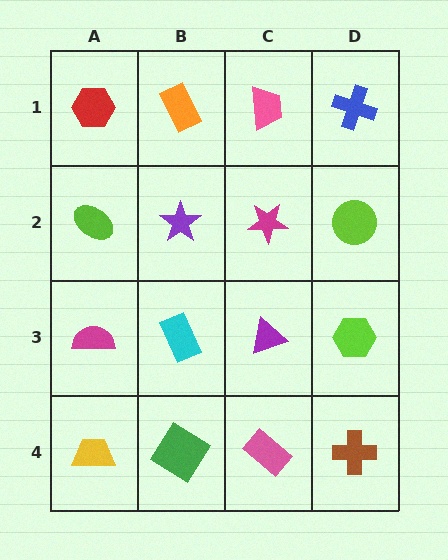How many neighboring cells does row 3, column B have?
4.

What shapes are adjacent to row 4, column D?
A lime hexagon (row 3, column D), a pink rectangle (row 4, column C).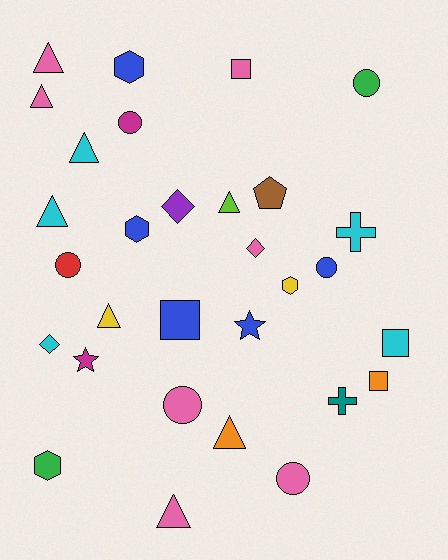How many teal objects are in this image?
There is 1 teal object.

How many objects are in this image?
There are 30 objects.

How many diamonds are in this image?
There are 3 diamonds.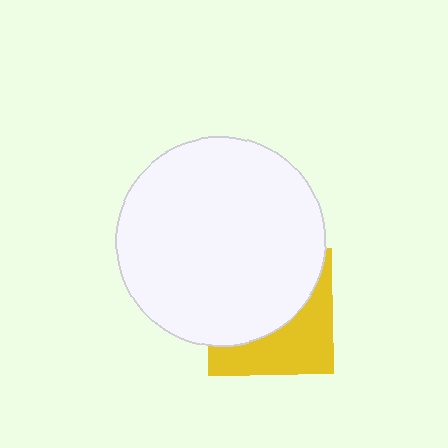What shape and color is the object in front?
The object in front is a white circle.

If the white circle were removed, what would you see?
You would see the complete yellow square.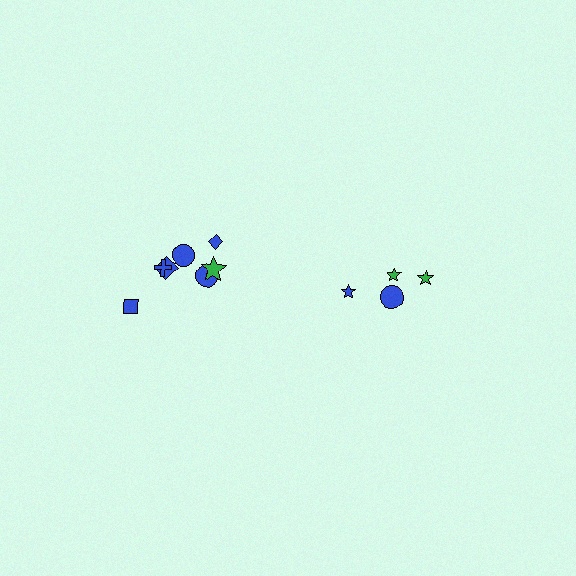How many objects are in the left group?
There are 7 objects.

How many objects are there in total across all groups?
There are 11 objects.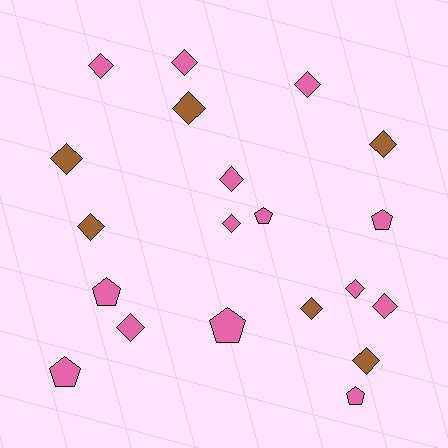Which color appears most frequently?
Pink, with 14 objects.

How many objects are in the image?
There are 20 objects.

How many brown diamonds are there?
There are 6 brown diamonds.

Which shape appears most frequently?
Diamond, with 14 objects.